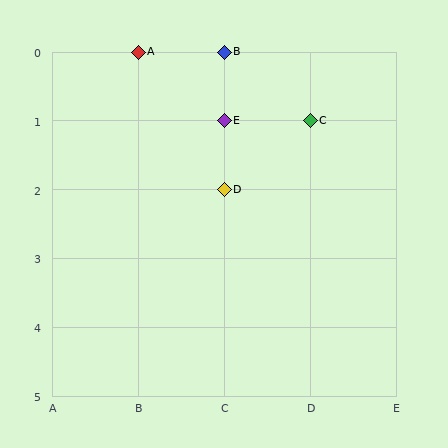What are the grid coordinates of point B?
Point B is at grid coordinates (C, 0).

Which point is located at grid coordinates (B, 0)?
Point A is at (B, 0).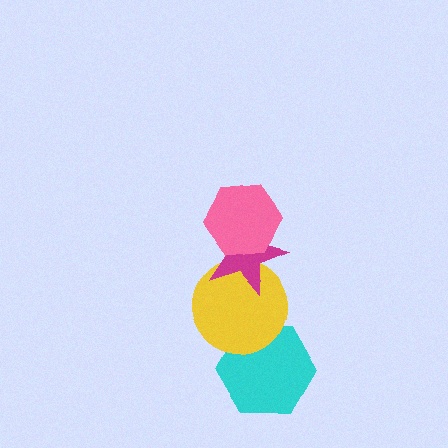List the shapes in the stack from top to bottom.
From top to bottom: the pink hexagon, the magenta star, the yellow circle, the cyan hexagon.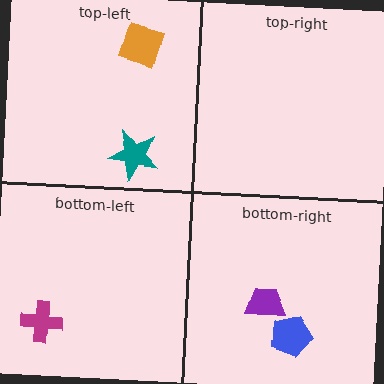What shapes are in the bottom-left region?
The magenta cross.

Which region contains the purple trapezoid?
The bottom-right region.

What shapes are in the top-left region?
The teal star, the orange diamond.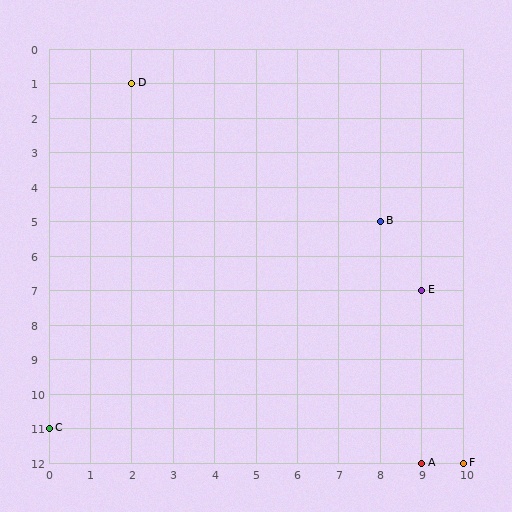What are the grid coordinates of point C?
Point C is at grid coordinates (0, 11).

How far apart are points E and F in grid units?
Points E and F are 1 column and 5 rows apart (about 5.1 grid units diagonally).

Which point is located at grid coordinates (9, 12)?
Point A is at (9, 12).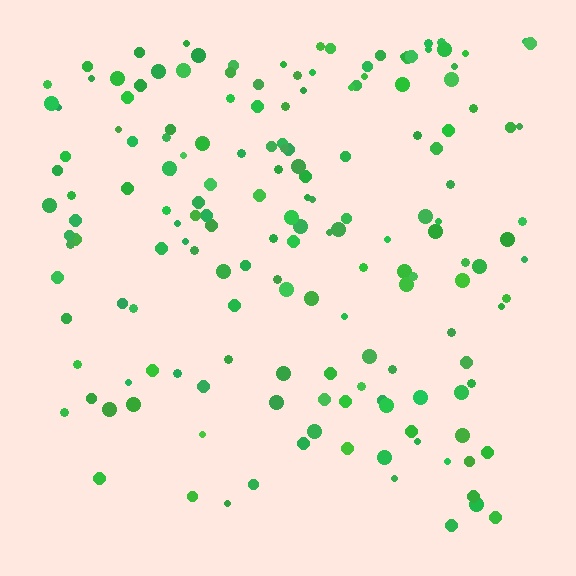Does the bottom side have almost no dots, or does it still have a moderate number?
Still a moderate number, just noticeably fewer than the top.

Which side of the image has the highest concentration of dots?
The top.